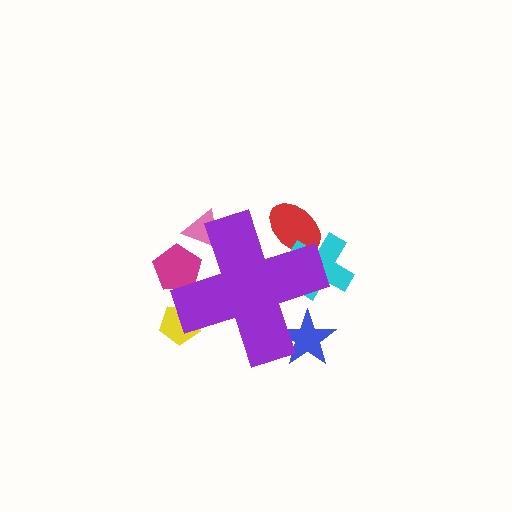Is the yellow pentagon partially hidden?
Yes, the yellow pentagon is partially hidden behind the purple cross.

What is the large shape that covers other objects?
A purple cross.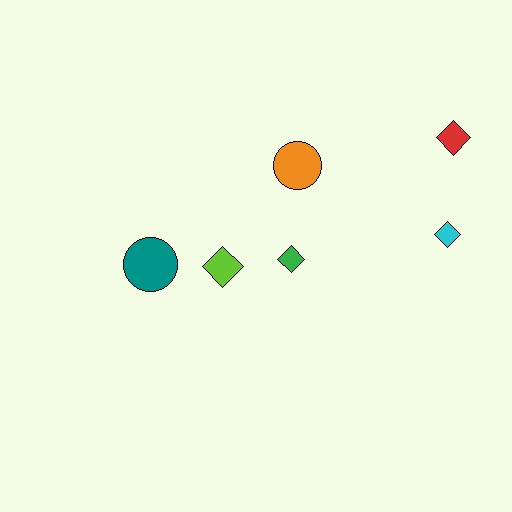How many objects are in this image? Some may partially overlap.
There are 6 objects.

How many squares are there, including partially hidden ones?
There are no squares.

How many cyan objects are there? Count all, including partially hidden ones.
There is 1 cyan object.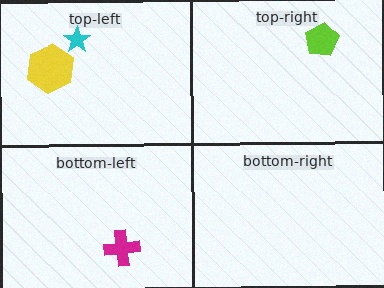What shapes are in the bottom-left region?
The magenta cross.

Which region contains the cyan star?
The top-left region.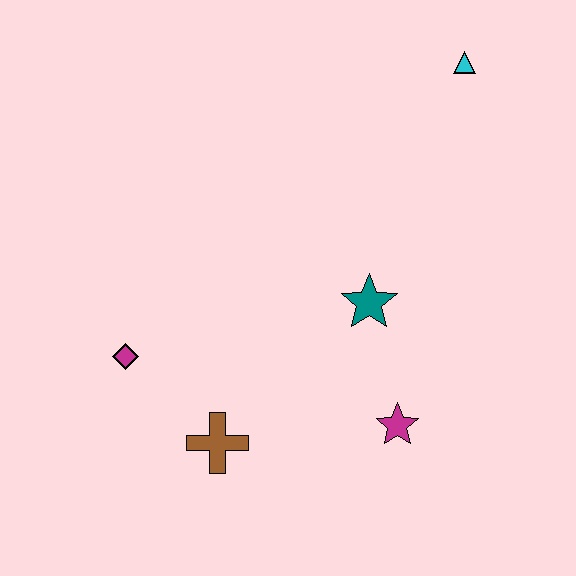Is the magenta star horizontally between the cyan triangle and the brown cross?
Yes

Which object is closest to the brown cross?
The magenta diamond is closest to the brown cross.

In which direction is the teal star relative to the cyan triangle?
The teal star is below the cyan triangle.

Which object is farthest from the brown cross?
The cyan triangle is farthest from the brown cross.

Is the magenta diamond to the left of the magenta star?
Yes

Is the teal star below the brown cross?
No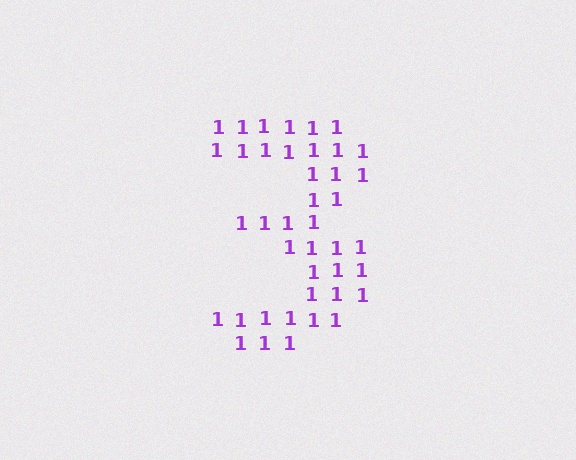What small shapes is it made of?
It is made of small digit 1's.